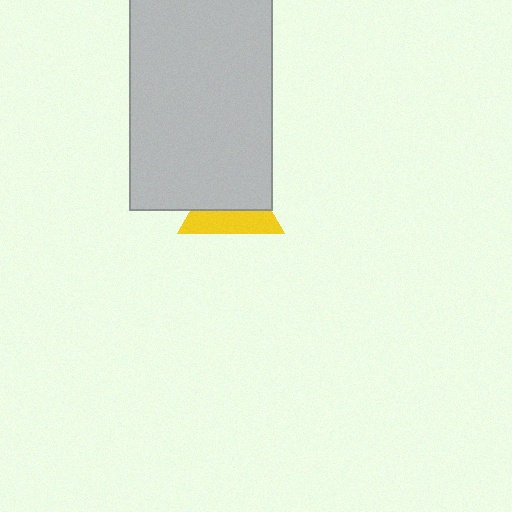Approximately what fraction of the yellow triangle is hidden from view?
Roughly 59% of the yellow triangle is hidden behind the light gray rectangle.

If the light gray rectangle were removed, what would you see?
You would see the complete yellow triangle.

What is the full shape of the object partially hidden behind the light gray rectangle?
The partially hidden object is a yellow triangle.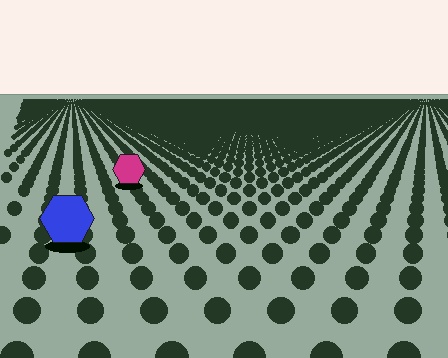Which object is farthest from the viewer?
The magenta hexagon is farthest from the viewer. It appears smaller and the ground texture around it is denser.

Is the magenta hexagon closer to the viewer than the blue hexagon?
No. The blue hexagon is closer — you can tell from the texture gradient: the ground texture is coarser near it.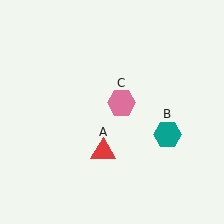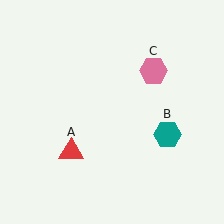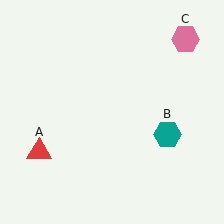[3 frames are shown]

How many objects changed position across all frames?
2 objects changed position: red triangle (object A), pink hexagon (object C).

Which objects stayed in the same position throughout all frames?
Teal hexagon (object B) remained stationary.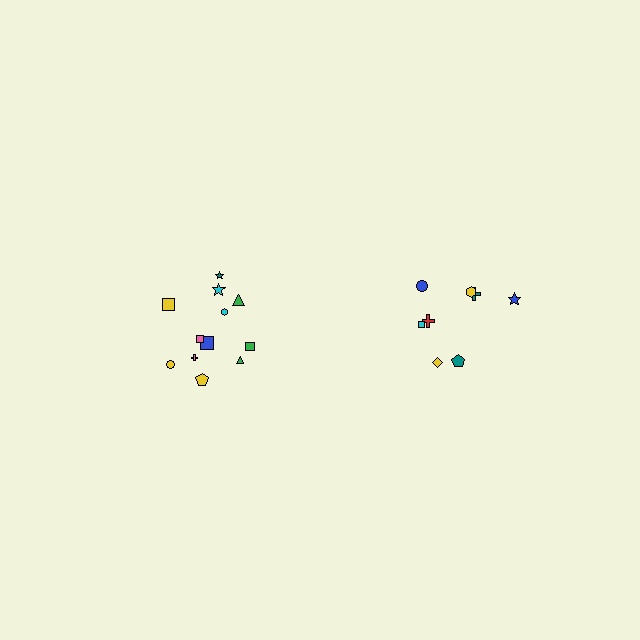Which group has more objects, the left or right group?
The left group.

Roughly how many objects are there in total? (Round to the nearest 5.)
Roughly 20 objects in total.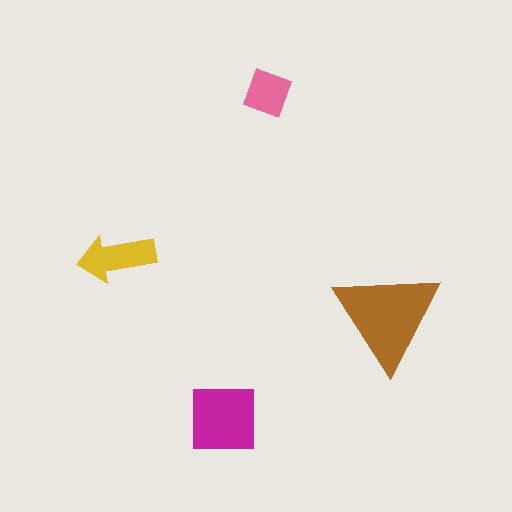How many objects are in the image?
There are 4 objects in the image.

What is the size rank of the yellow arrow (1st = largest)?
3rd.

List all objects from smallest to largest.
The pink diamond, the yellow arrow, the magenta square, the brown triangle.